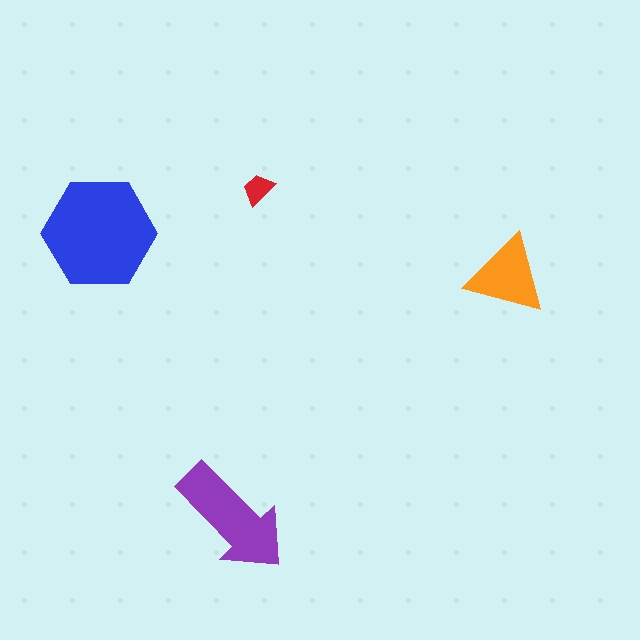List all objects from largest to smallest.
The blue hexagon, the purple arrow, the orange triangle, the red trapezoid.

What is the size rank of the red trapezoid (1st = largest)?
4th.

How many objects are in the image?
There are 4 objects in the image.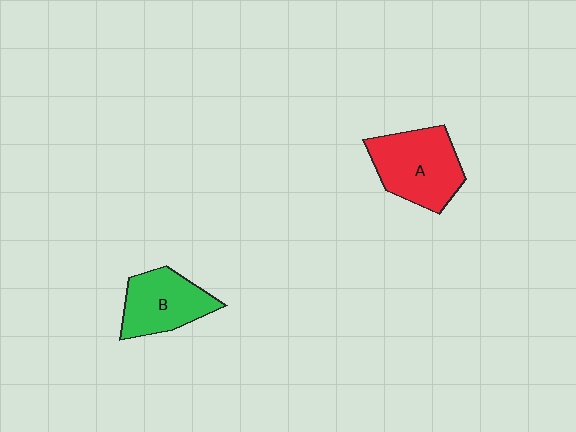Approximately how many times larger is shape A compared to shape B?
Approximately 1.2 times.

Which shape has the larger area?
Shape A (red).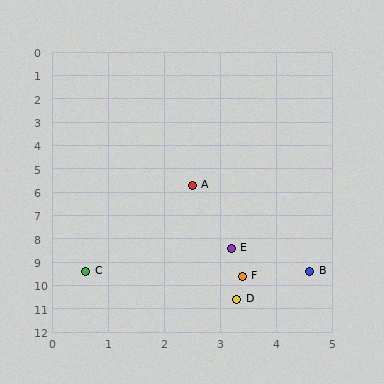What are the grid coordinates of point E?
Point E is at approximately (3.2, 8.4).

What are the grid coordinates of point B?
Point B is at approximately (4.6, 9.4).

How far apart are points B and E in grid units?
Points B and E are about 1.7 grid units apart.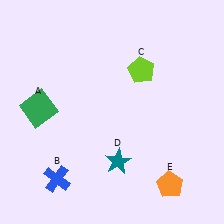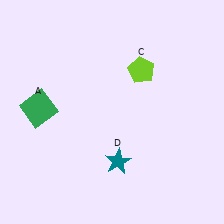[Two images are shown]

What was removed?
The orange pentagon (E), the blue cross (B) were removed in Image 2.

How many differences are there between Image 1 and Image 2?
There are 2 differences between the two images.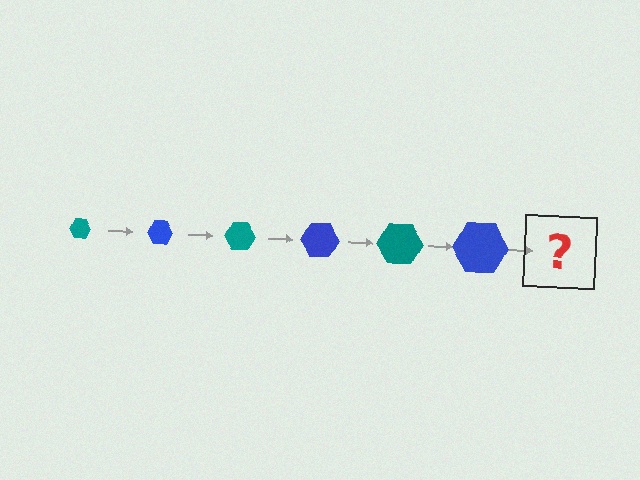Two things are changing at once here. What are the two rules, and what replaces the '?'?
The two rules are that the hexagon grows larger each step and the color cycles through teal and blue. The '?' should be a teal hexagon, larger than the previous one.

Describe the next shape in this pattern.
It should be a teal hexagon, larger than the previous one.